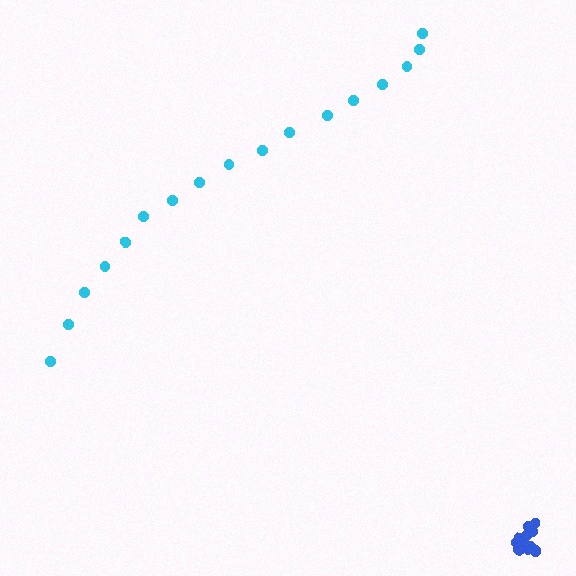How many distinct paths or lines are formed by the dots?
There are 2 distinct paths.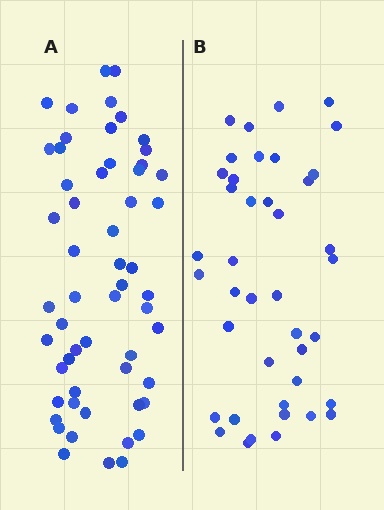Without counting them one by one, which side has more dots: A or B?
Region A (the left region) has more dots.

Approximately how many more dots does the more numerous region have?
Region A has approximately 15 more dots than region B.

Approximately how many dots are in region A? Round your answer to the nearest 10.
About 60 dots. (The exact count is 56, which rounds to 60.)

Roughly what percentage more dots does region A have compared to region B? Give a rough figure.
About 35% more.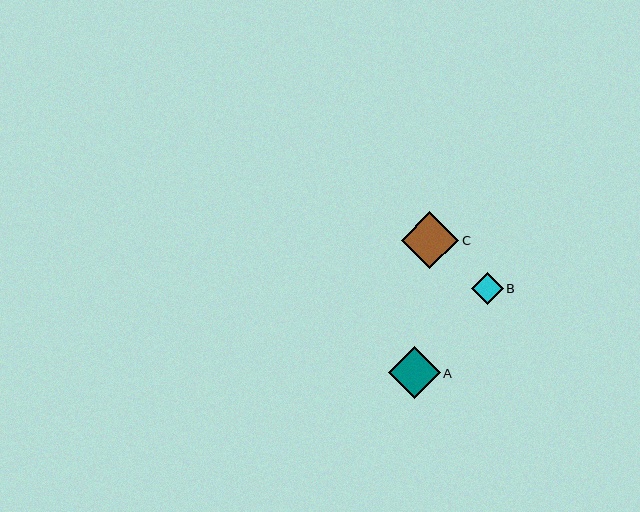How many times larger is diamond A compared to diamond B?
Diamond A is approximately 1.6 times the size of diamond B.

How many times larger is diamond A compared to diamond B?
Diamond A is approximately 1.6 times the size of diamond B.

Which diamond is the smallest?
Diamond B is the smallest with a size of approximately 32 pixels.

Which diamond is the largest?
Diamond C is the largest with a size of approximately 57 pixels.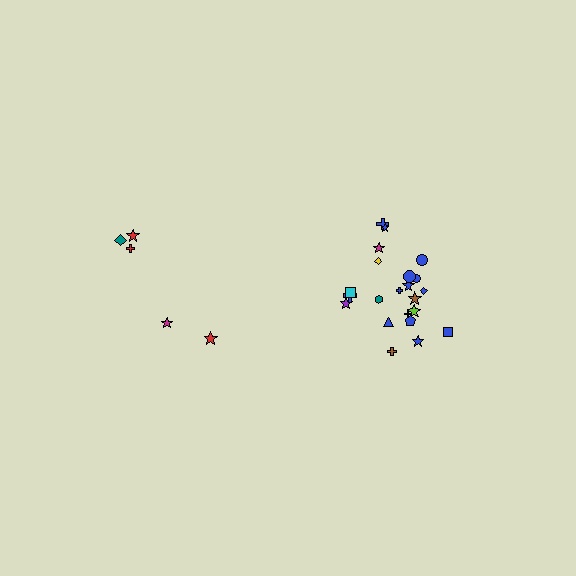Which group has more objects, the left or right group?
The right group.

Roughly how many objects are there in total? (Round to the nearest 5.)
Roughly 25 objects in total.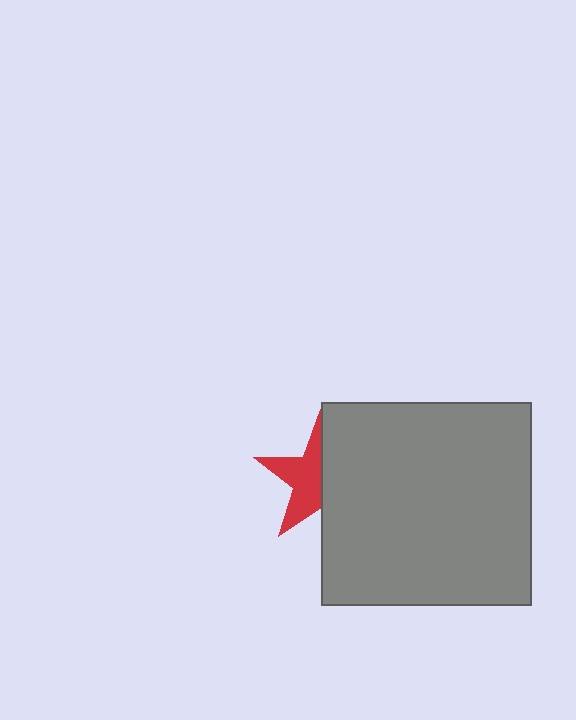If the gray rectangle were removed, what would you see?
You would see the complete red star.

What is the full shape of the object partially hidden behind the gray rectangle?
The partially hidden object is a red star.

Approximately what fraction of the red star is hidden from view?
Roughly 48% of the red star is hidden behind the gray rectangle.